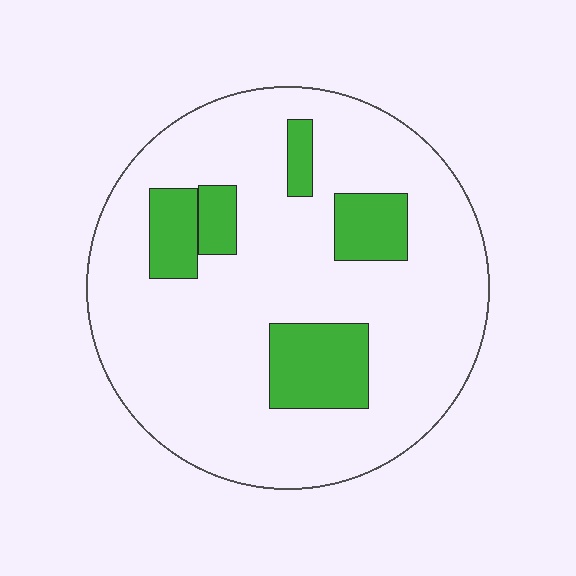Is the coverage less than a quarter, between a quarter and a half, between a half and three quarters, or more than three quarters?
Less than a quarter.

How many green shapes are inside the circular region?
5.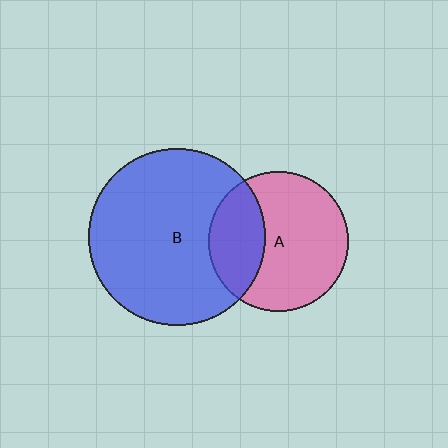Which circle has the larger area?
Circle B (blue).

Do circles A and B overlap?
Yes.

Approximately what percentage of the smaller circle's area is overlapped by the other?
Approximately 30%.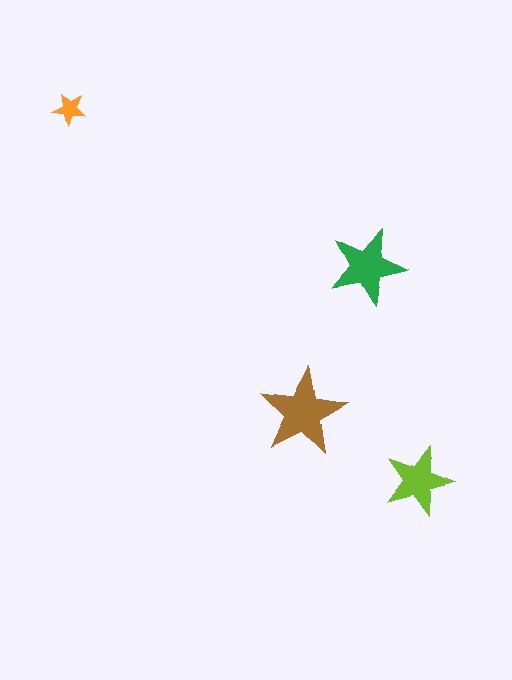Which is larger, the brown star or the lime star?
The brown one.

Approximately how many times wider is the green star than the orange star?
About 2.5 times wider.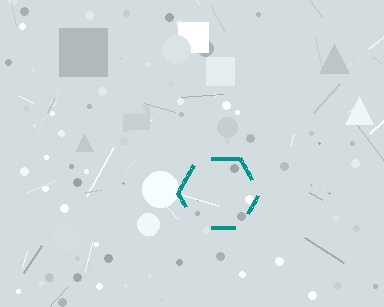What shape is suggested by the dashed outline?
The dashed outline suggests a hexagon.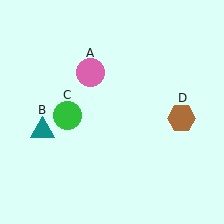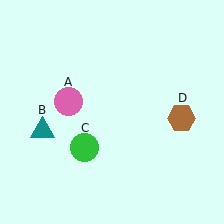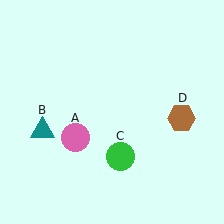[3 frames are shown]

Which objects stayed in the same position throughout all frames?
Teal triangle (object B) and brown hexagon (object D) remained stationary.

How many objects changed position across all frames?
2 objects changed position: pink circle (object A), green circle (object C).